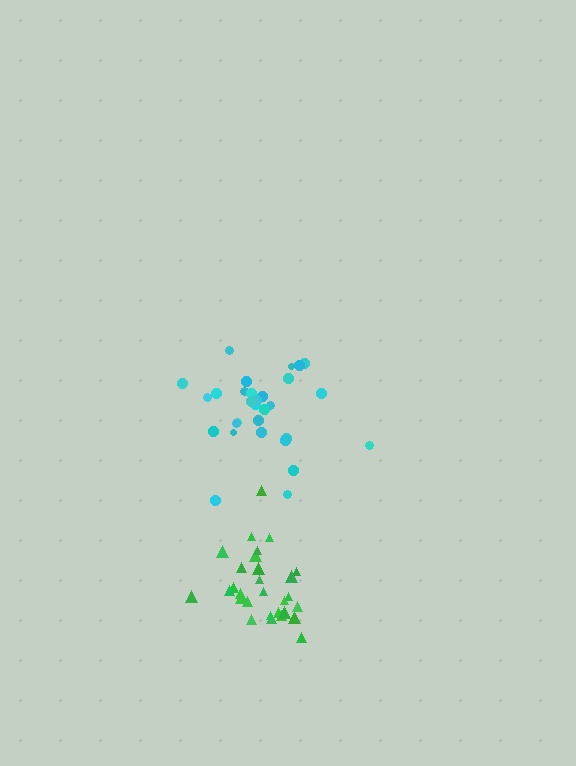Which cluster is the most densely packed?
Green.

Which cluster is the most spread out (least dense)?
Cyan.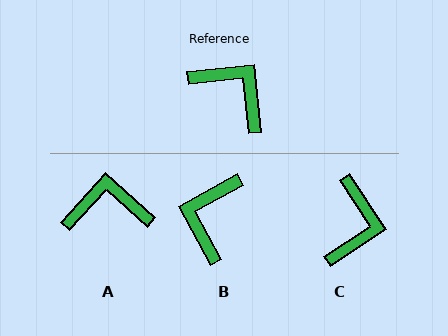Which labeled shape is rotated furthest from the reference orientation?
B, about 113 degrees away.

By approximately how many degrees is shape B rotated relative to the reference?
Approximately 113 degrees counter-clockwise.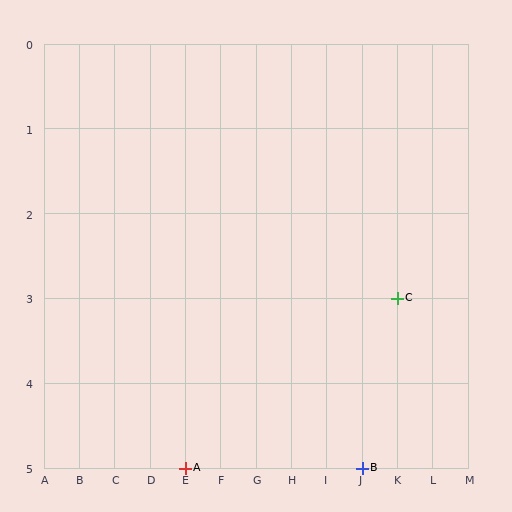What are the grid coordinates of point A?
Point A is at grid coordinates (E, 5).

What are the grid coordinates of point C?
Point C is at grid coordinates (K, 3).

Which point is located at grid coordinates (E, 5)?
Point A is at (E, 5).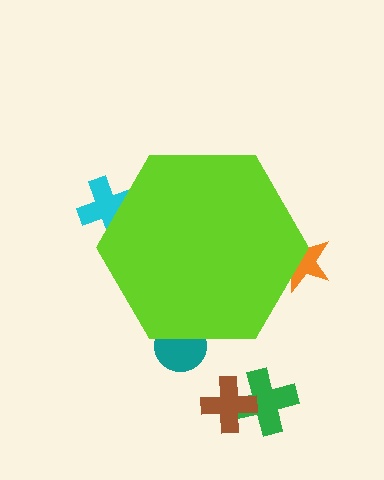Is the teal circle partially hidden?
Yes, the teal circle is partially hidden behind the lime hexagon.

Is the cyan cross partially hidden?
Yes, the cyan cross is partially hidden behind the lime hexagon.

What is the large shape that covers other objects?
A lime hexagon.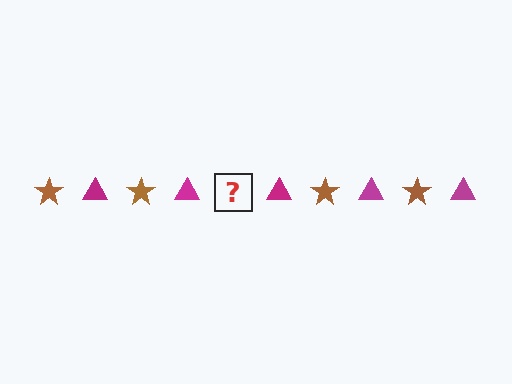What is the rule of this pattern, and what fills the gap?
The rule is that the pattern alternates between brown star and magenta triangle. The gap should be filled with a brown star.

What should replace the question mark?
The question mark should be replaced with a brown star.